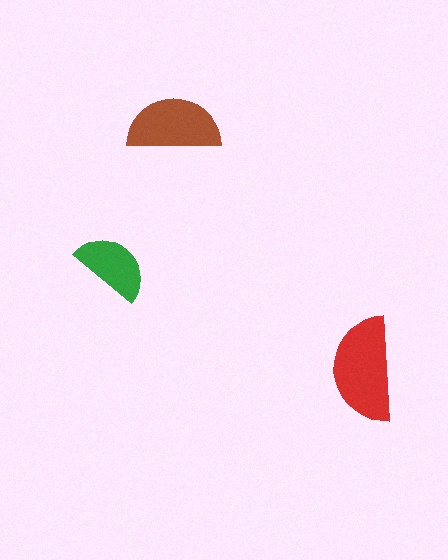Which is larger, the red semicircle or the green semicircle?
The red one.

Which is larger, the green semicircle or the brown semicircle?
The brown one.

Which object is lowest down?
The red semicircle is bottommost.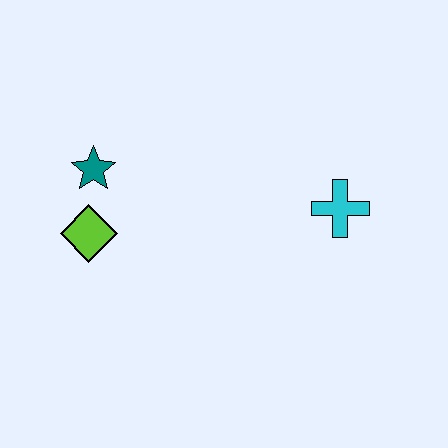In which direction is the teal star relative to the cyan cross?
The teal star is to the left of the cyan cross.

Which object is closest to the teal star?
The lime diamond is closest to the teal star.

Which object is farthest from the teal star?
The cyan cross is farthest from the teal star.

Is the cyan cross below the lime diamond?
No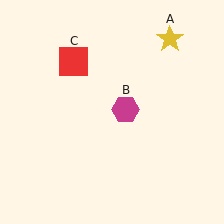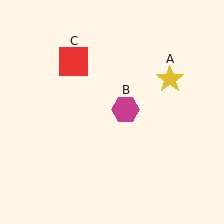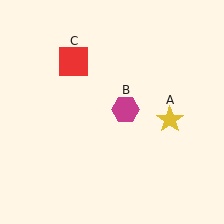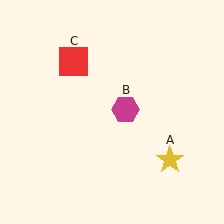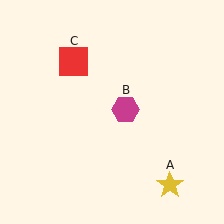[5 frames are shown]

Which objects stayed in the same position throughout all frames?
Magenta hexagon (object B) and red square (object C) remained stationary.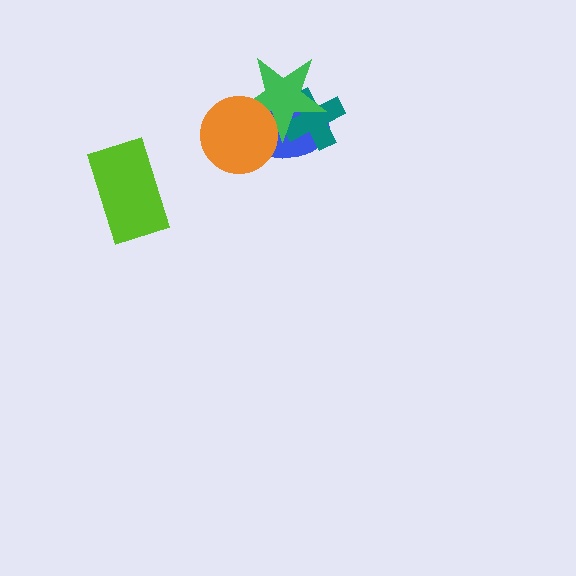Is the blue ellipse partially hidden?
Yes, it is partially covered by another shape.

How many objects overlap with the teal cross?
2 objects overlap with the teal cross.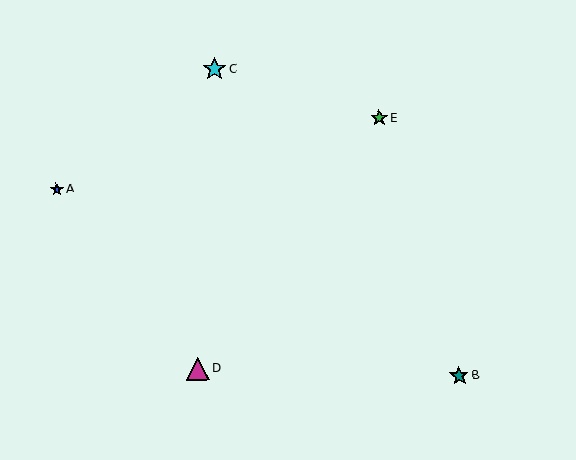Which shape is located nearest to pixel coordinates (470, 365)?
The teal star (labeled B) at (459, 376) is nearest to that location.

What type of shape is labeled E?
Shape E is a green star.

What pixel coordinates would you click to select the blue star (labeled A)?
Click at (57, 189) to select the blue star A.